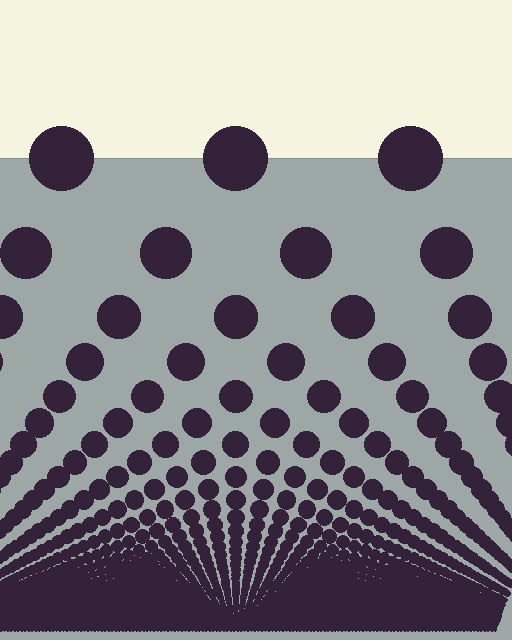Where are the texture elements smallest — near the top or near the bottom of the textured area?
Near the bottom.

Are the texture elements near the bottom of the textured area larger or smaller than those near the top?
Smaller. The gradient is inverted — elements near the bottom are smaller and denser.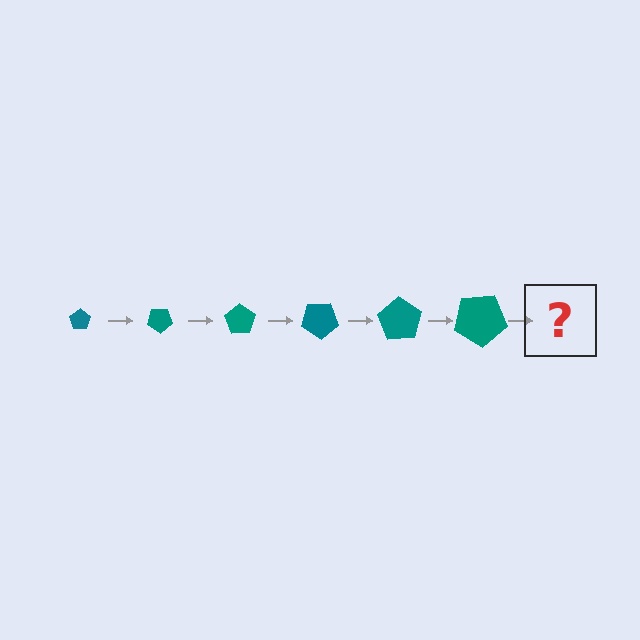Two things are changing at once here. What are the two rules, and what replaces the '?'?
The two rules are that the pentagon grows larger each step and it rotates 35 degrees each step. The '?' should be a pentagon, larger than the previous one and rotated 210 degrees from the start.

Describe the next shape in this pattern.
It should be a pentagon, larger than the previous one and rotated 210 degrees from the start.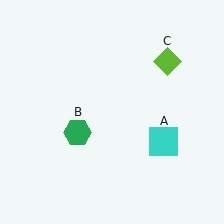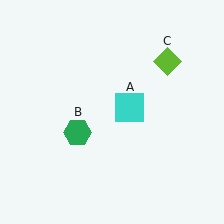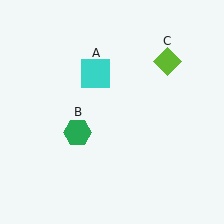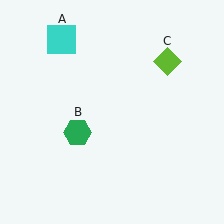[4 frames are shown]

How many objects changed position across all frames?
1 object changed position: cyan square (object A).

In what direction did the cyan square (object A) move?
The cyan square (object A) moved up and to the left.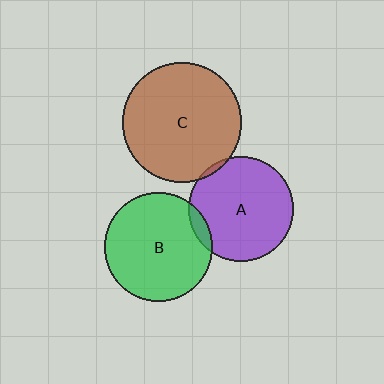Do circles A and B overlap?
Yes.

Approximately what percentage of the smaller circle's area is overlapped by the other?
Approximately 5%.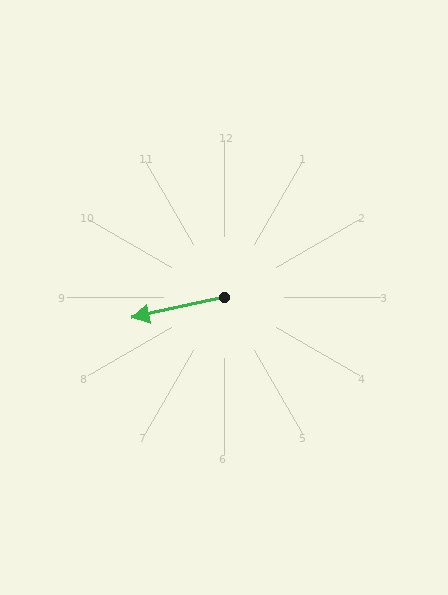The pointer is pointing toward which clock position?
Roughly 9 o'clock.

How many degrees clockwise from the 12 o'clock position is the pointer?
Approximately 258 degrees.